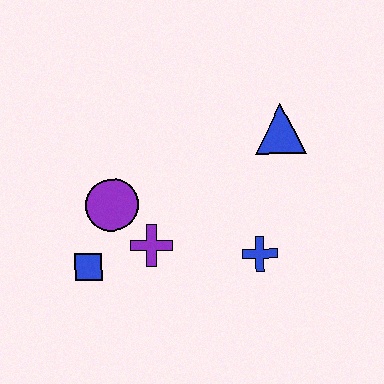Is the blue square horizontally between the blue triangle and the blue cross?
No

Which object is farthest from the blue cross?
The blue square is farthest from the blue cross.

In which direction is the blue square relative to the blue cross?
The blue square is to the left of the blue cross.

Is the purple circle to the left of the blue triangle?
Yes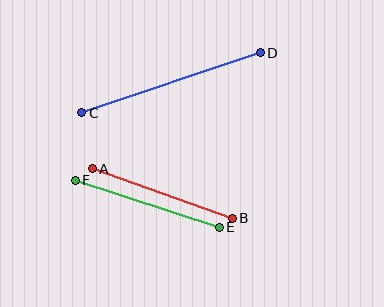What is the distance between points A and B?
The distance is approximately 149 pixels.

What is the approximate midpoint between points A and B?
The midpoint is at approximately (162, 193) pixels.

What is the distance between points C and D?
The distance is approximately 188 pixels.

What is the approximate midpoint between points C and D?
The midpoint is at approximately (171, 83) pixels.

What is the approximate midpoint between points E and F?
The midpoint is at approximately (147, 204) pixels.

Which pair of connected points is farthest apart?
Points C and D are farthest apart.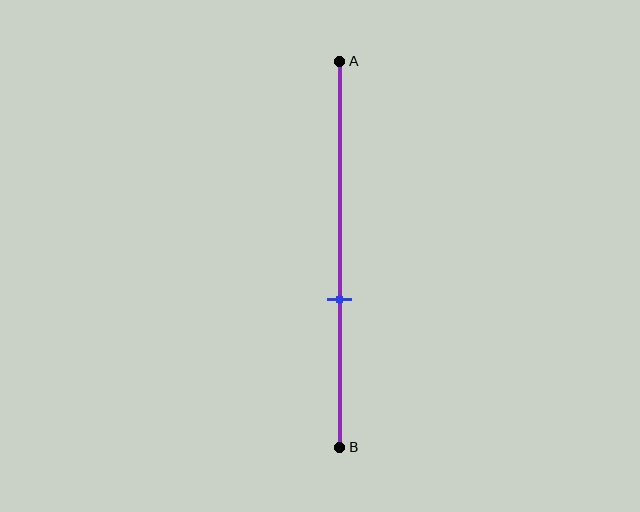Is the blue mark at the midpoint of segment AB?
No, the mark is at about 60% from A, not at the 50% midpoint.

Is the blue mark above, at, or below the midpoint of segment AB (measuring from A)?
The blue mark is below the midpoint of segment AB.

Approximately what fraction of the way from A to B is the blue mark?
The blue mark is approximately 60% of the way from A to B.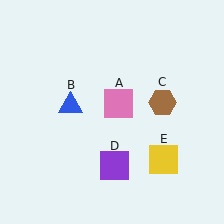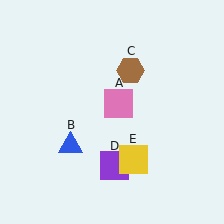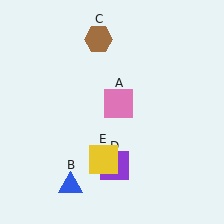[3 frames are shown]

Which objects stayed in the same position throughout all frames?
Pink square (object A) and purple square (object D) remained stationary.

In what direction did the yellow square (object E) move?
The yellow square (object E) moved left.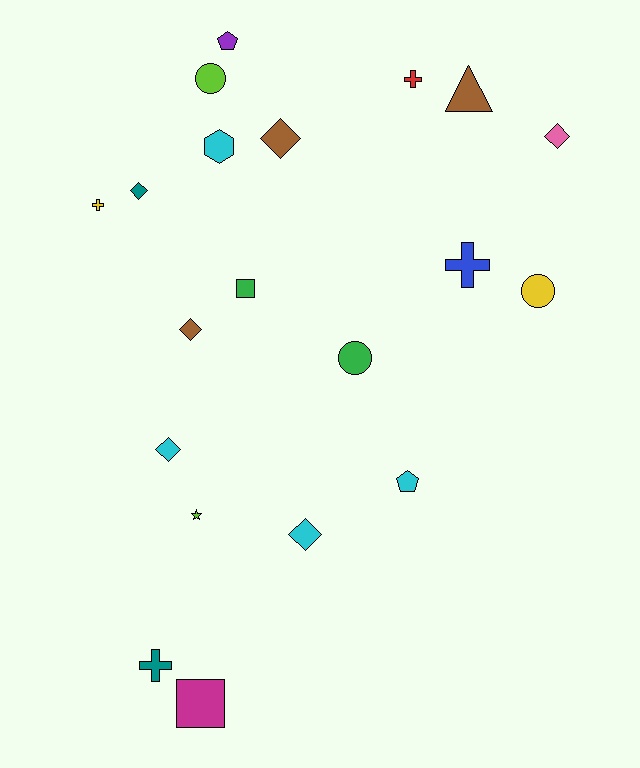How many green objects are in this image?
There are 2 green objects.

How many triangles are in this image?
There is 1 triangle.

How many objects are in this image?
There are 20 objects.